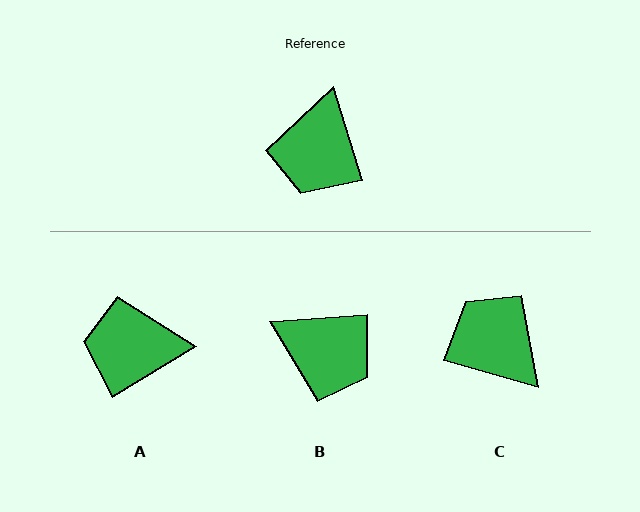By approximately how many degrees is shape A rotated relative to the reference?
Approximately 75 degrees clockwise.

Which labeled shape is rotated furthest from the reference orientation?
C, about 123 degrees away.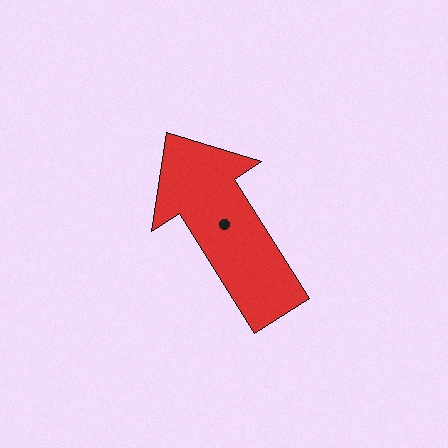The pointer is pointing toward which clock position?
Roughly 11 o'clock.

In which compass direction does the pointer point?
Northwest.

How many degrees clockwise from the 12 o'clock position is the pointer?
Approximately 328 degrees.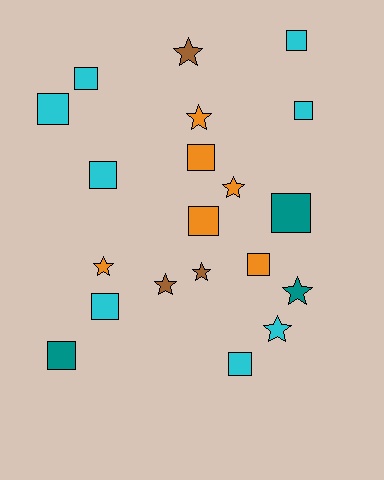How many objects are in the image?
There are 20 objects.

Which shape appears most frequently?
Square, with 12 objects.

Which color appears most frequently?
Cyan, with 8 objects.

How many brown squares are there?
There are no brown squares.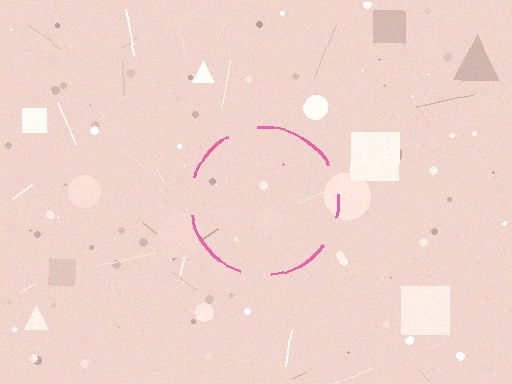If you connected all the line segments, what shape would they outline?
They would outline a circle.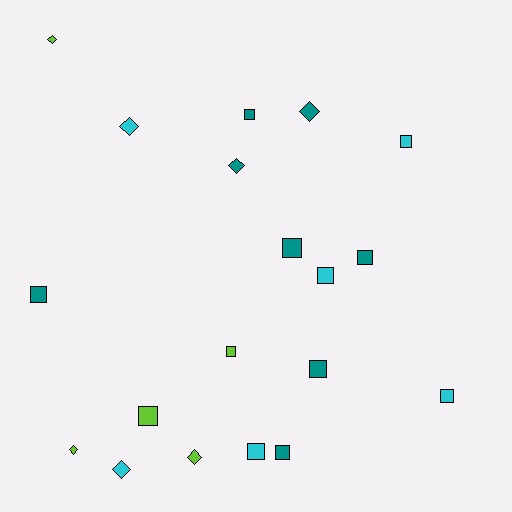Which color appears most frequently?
Teal, with 8 objects.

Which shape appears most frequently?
Square, with 12 objects.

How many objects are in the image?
There are 19 objects.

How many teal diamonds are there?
There are 2 teal diamonds.